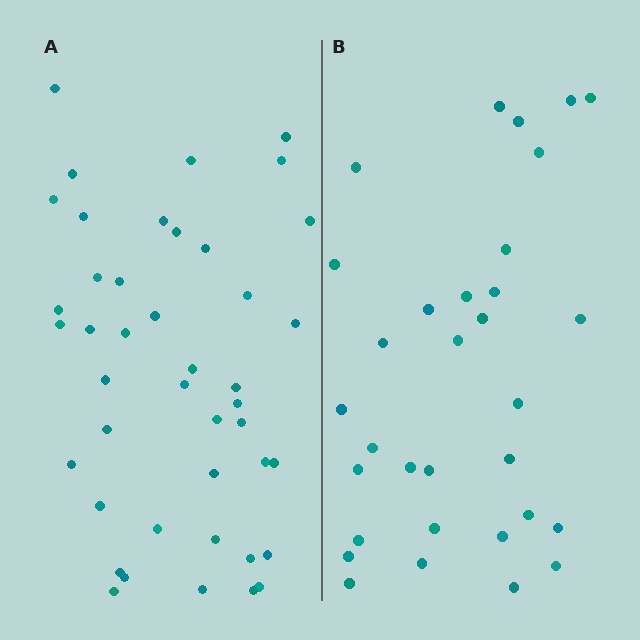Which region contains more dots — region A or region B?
Region A (the left region) has more dots.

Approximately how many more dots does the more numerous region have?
Region A has roughly 12 or so more dots than region B.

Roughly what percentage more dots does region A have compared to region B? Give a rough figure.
About 35% more.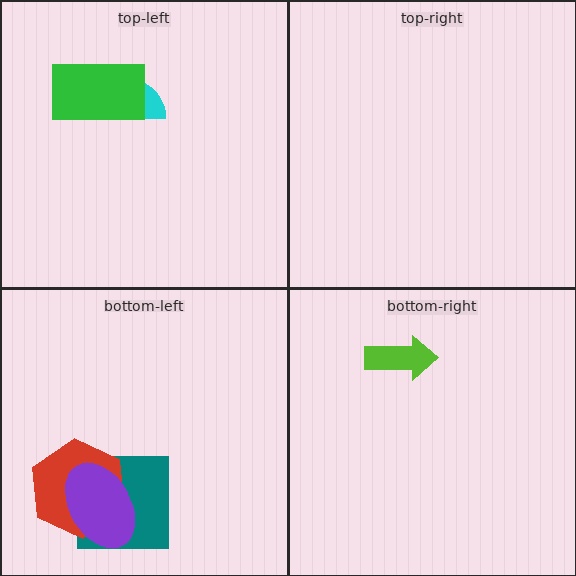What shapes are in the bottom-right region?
The lime arrow.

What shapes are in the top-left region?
The cyan semicircle, the green rectangle.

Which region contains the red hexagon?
The bottom-left region.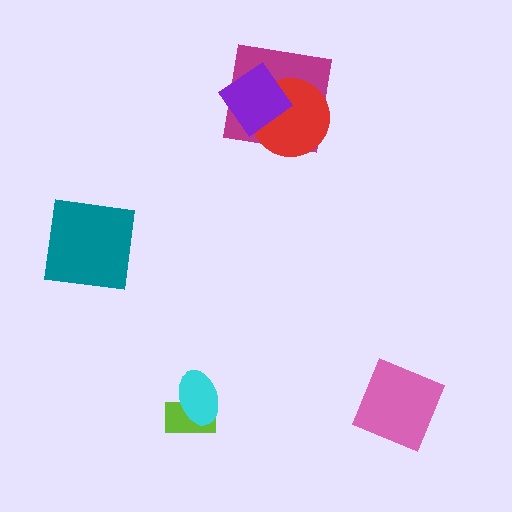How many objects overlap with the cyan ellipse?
1 object overlaps with the cyan ellipse.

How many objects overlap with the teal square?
0 objects overlap with the teal square.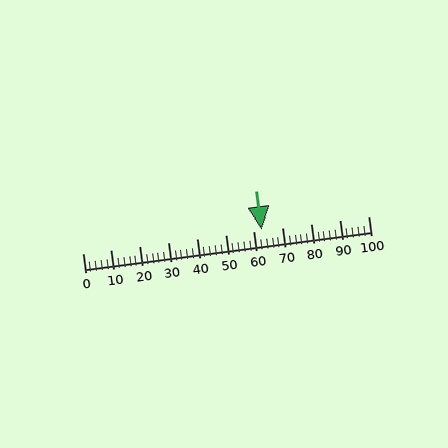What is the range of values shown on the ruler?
The ruler shows values from 0 to 100.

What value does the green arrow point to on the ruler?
The green arrow points to approximately 63.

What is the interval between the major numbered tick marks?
The major tick marks are spaced 10 units apart.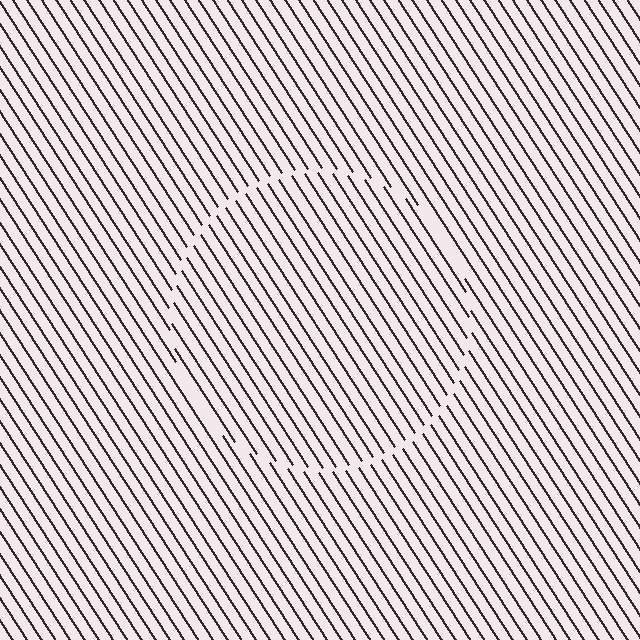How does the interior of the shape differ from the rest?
The interior of the shape contains the same grating, shifted by half a period — the contour is defined by the phase discontinuity where line-ends from the inner and outer gratings abut.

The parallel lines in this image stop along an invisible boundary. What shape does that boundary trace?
An illusory circle. The interior of the shape contains the same grating, shifted by half a period — the contour is defined by the phase discontinuity where line-ends from the inner and outer gratings abut.